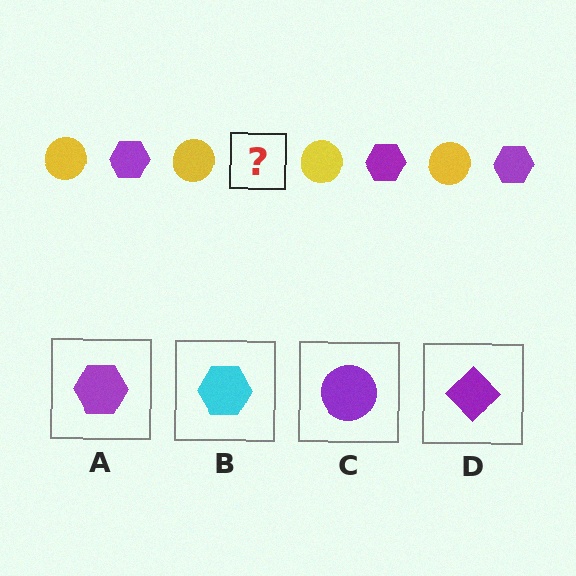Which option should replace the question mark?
Option A.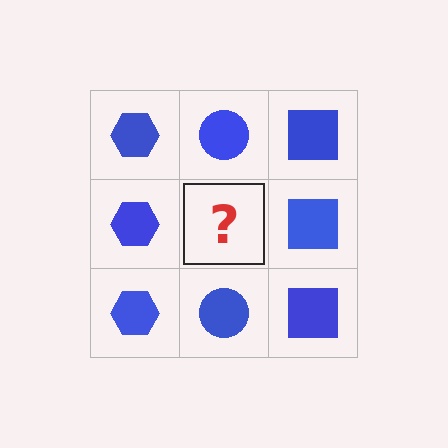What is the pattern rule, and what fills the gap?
The rule is that each column has a consistent shape. The gap should be filled with a blue circle.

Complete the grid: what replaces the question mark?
The question mark should be replaced with a blue circle.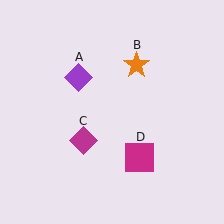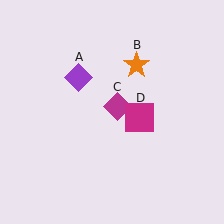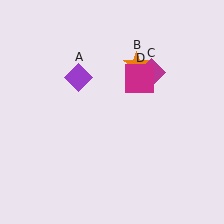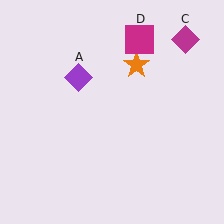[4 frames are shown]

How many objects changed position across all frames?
2 objects changed position: magenta diamond (object C), magenta square (object D).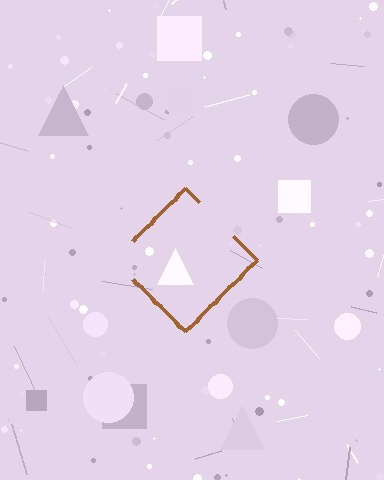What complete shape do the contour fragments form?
The contour fragments form a diamond.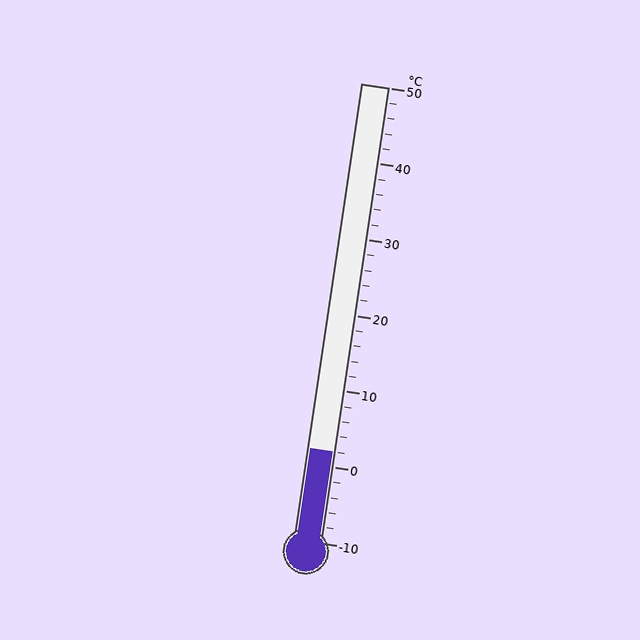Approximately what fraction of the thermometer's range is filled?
The thermometer is filled to approximately 20% of its range.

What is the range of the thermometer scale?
The thermometer scale ranges from -10°C to 50°C.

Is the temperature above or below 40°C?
The temperature is below 40°C.